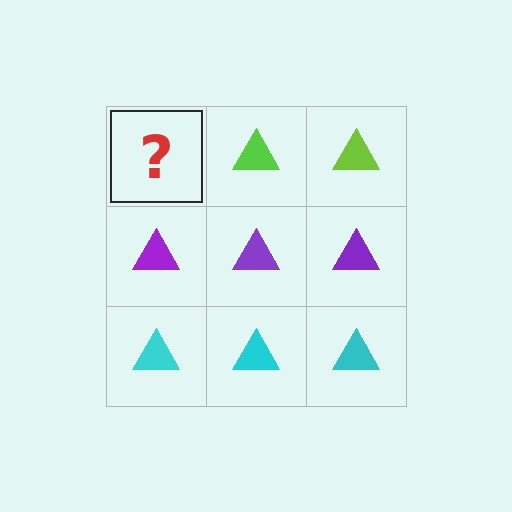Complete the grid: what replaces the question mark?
The question mark should be replaced with a lime triangle.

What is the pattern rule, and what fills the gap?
The rule is that each row has a consistent color. The gap should be filled with a lime triangle.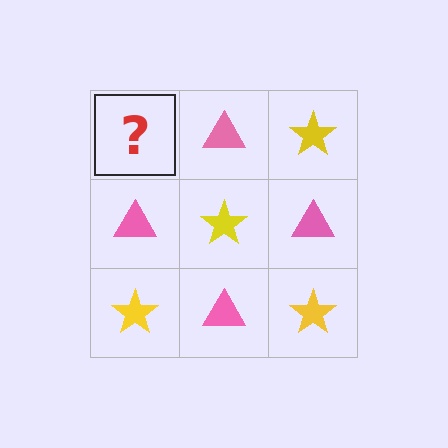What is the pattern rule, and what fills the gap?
The rule is that it alternates yellow star and pink triangle in a checkerboard pattern. The gap should be filled with a yellow star.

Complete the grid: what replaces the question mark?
The question mark should be replaced with a yellow star.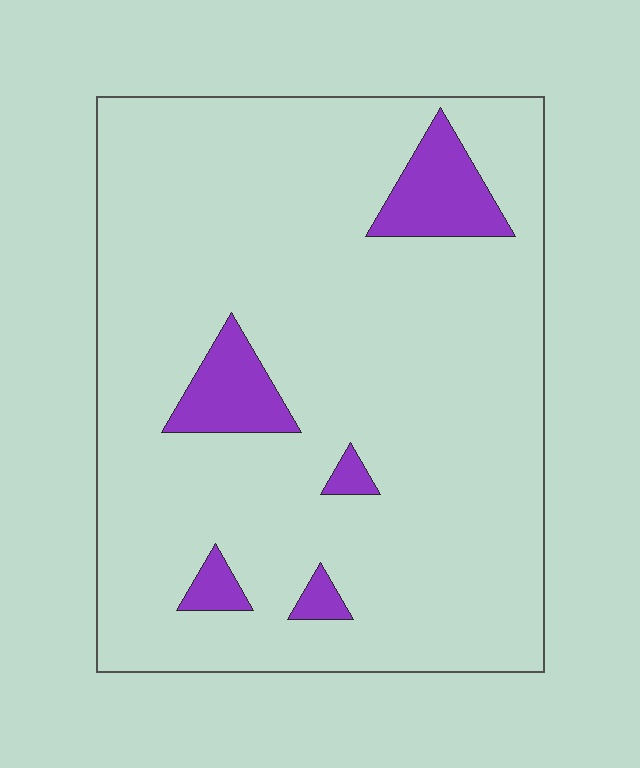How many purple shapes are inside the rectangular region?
5.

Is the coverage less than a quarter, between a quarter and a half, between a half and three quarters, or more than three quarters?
Less than a quarter.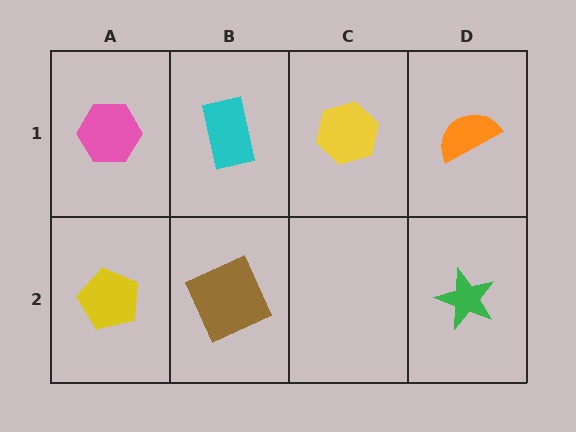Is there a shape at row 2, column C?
No, that cell is empty.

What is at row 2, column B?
A brown square.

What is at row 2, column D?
A green star.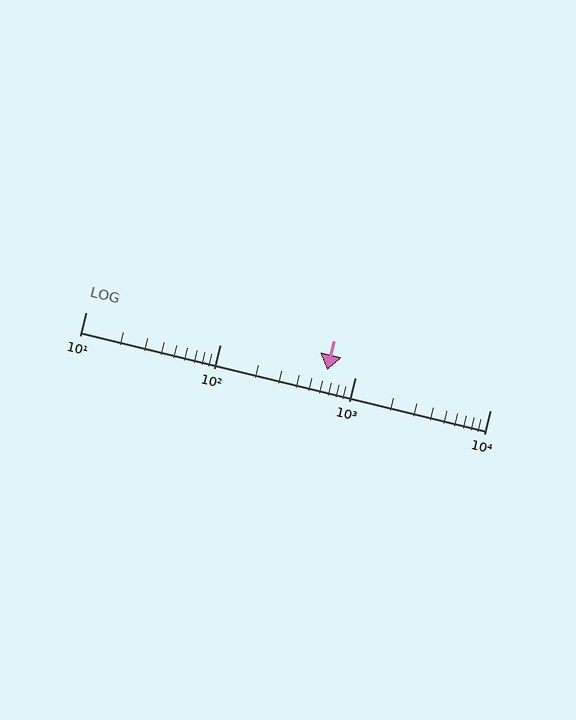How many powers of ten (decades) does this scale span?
The scale spans 3 decades, from 10 to 10000.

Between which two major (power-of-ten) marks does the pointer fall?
The pointer is between 100 and 1000.